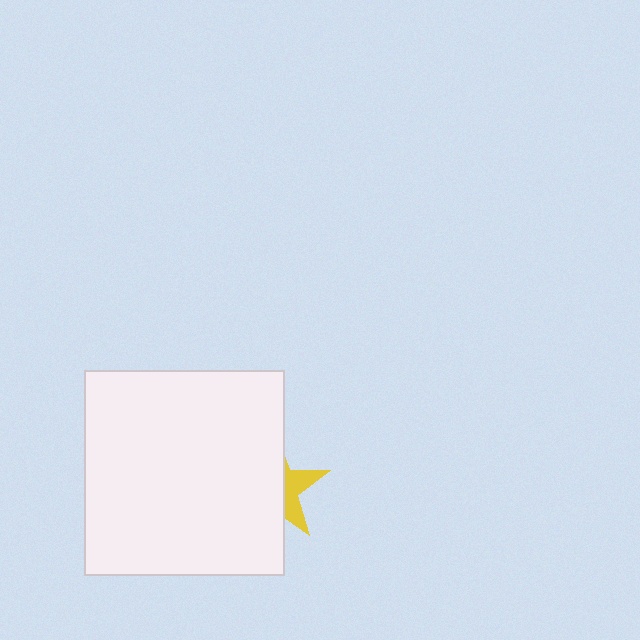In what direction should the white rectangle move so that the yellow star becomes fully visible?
The white rectangle should move left. That is the shortest direction to clear the overlap and leave the yellow star fully visible.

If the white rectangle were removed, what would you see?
You would see the complete yellow star.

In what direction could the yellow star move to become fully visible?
The yellow star could move right. That would shift it out from behind the white rectangle entirely.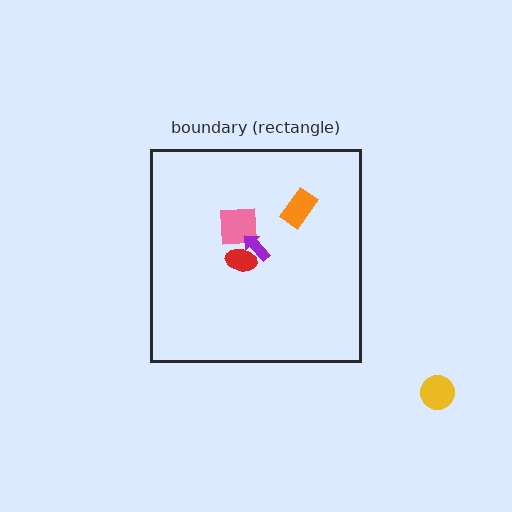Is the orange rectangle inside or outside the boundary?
Inside.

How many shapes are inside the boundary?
4 inside, 1 outside.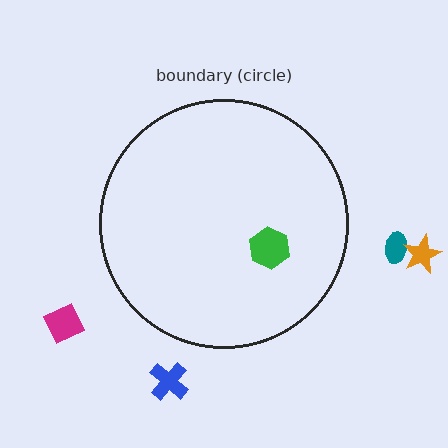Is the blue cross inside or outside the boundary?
Outside.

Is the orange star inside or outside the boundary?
Outside.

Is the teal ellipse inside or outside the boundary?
Outside.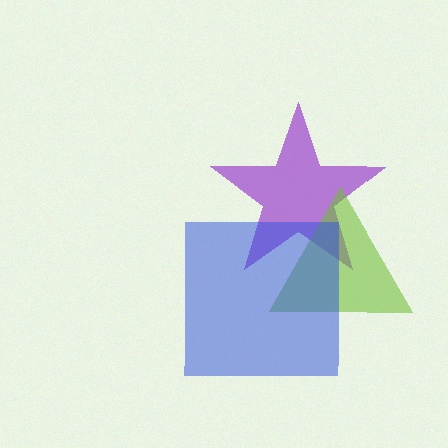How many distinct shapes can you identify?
There are 3 distinct shapes: a purple star, a lime triangle, a blue square.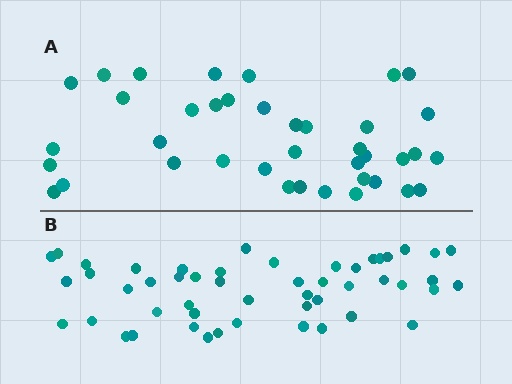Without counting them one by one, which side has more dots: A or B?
Region B (the bottom region) has more dots.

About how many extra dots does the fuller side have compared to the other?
Region B has roughly 12 or so more dots than region A.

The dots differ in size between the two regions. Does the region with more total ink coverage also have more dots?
No. Region A has more total ink coverage because its dots are larger, but region B actually contains more individual dots. Total area can be misleading — the number of items is what matters here.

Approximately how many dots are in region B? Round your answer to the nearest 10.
About 50 dots.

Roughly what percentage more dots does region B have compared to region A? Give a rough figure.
About 30% more.